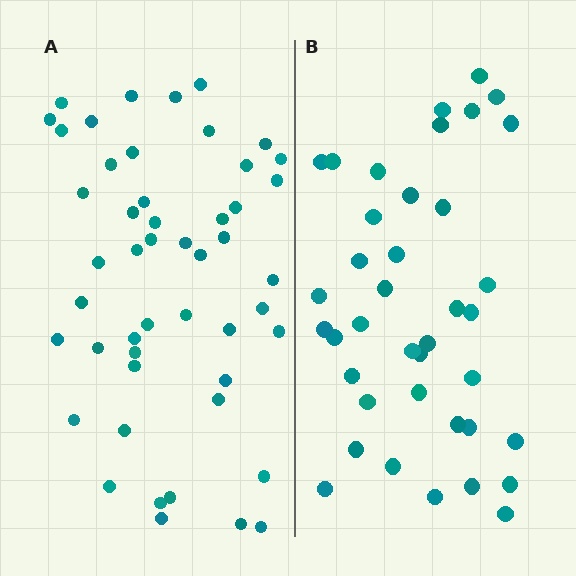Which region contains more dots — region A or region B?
Region A (the left region) has more dots.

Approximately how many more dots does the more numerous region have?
Region A has roughly 10 or so more dots than region B.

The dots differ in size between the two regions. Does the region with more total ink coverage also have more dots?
No. Region B has more total ink coverage because its dots are larger, but region A actually contains more individual dots. Total area can be misleading — the number of items is what matters here.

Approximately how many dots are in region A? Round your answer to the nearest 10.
About 50 dots. (The exact count is 49, which rounds to 50.)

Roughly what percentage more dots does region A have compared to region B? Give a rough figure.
About 25% more.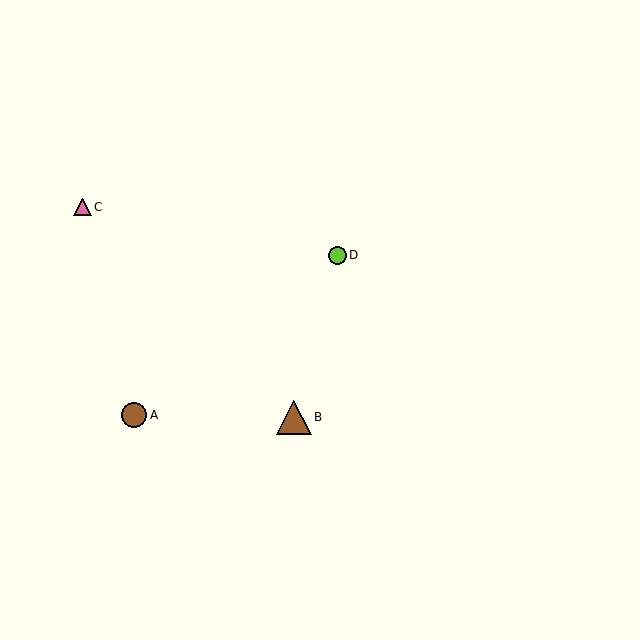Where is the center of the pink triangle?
The center of the pink triangle is at (82, 207).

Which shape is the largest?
The brown triangle (labeled B) is the largest.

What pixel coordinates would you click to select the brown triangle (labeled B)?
Click at (294, 417) to select the brown triangle B.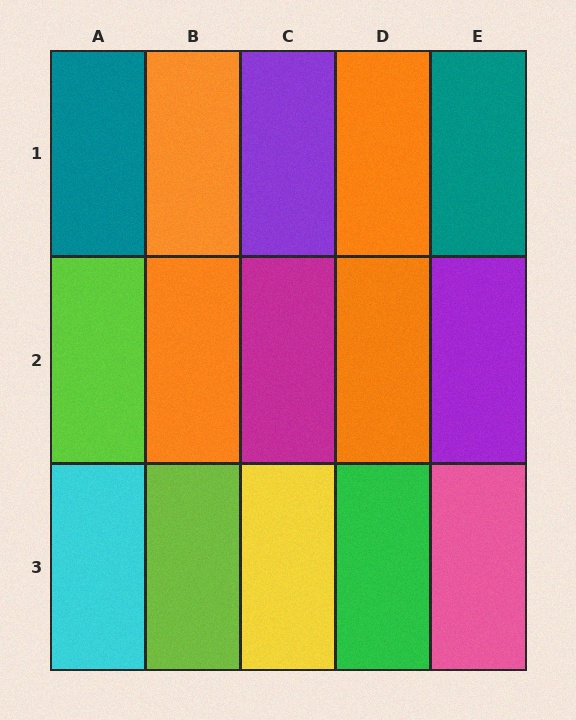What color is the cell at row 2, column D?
Orange.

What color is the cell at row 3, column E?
Pink.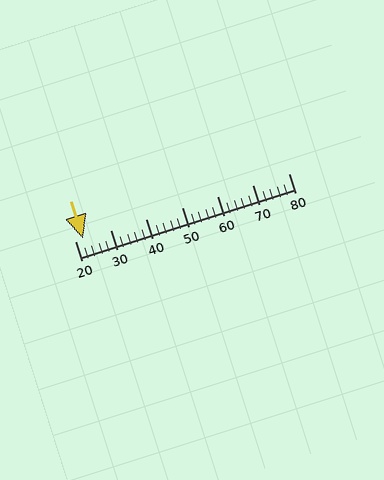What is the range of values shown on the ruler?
The ruler shows values from 20 to 80.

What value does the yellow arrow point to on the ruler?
The yellow arrow points to approximately 22.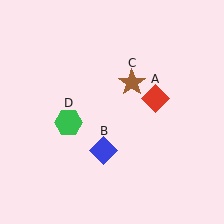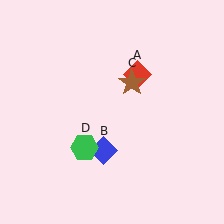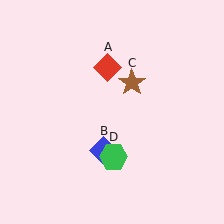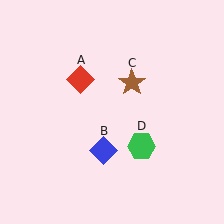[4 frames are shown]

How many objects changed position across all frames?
2 objects changed position: red diamond (object A), green hexagon (object D).